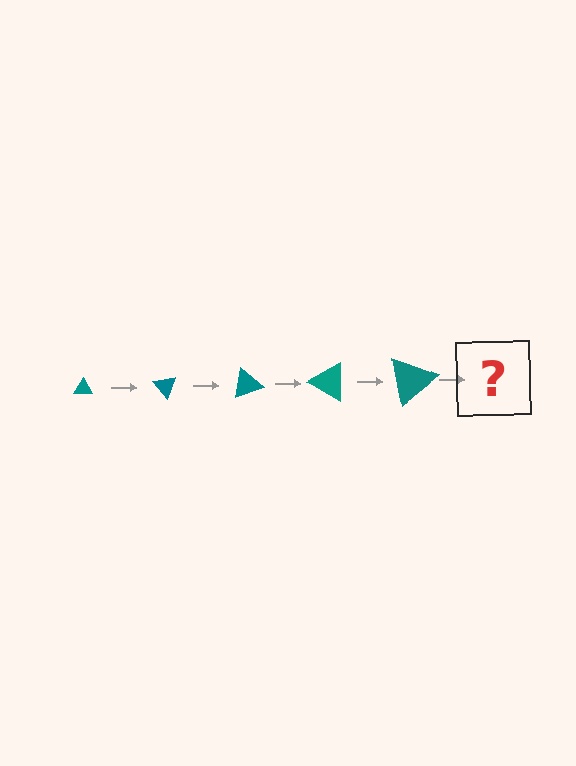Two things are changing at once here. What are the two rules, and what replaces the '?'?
The two rules are that the triangle grows larger each step and it rotates 50 degrees each step. The '?' should be a triangle, larger than the previous one and rotated 250 degrees from the start.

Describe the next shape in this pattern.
It should be a triangle, larger than the previous one and rotated 250 degrees from the start.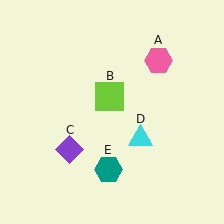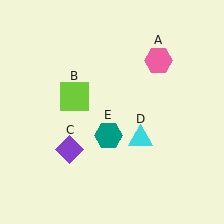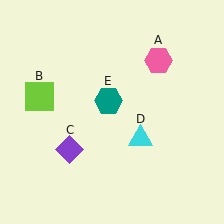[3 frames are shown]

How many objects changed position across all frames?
2 objects changed position: lime square (object B), teal hexagon (object E).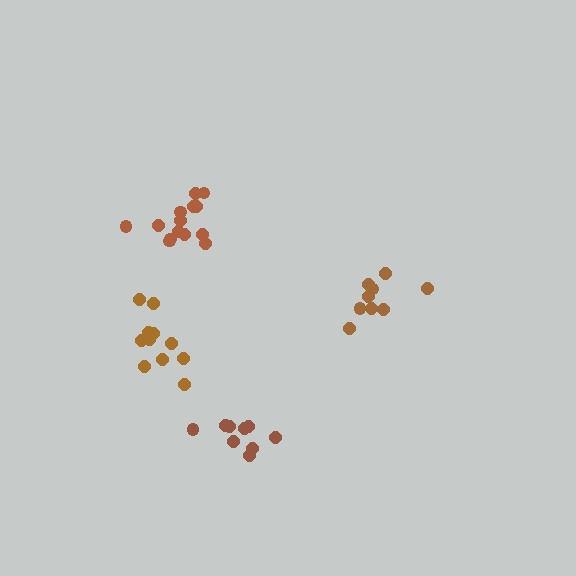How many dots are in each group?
Group 1: 14 dots, Group 2: 9 dots, Group 3: 12 dots, Group 4: 9 dots (44 total).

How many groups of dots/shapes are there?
There are 4 groups.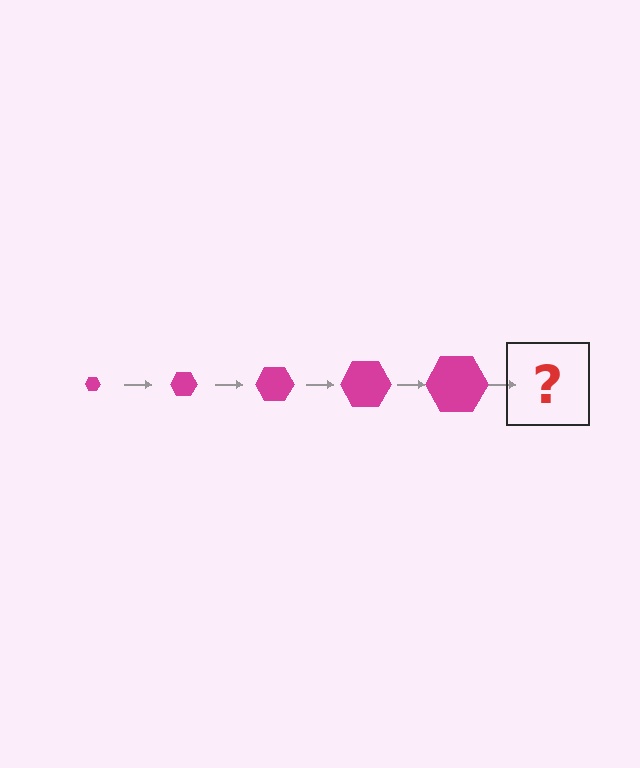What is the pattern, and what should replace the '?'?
The pattern is that the hexagon gets progressively larger each step. The '?' should be a magenta hexagon, larger than the previous one.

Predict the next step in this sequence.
The next step is a magenta hexagon, larger than the previous one.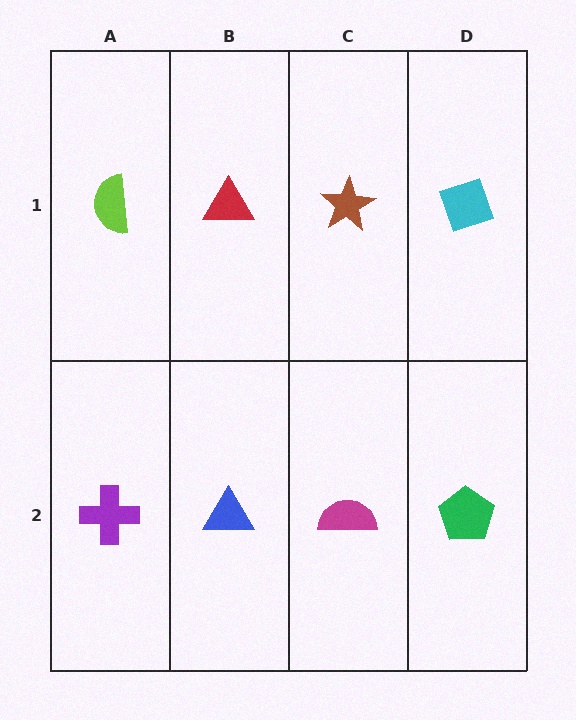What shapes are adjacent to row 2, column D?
A cyan diamond (row 1, column D), a magenta semicircle (row 2, column C).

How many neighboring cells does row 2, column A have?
2.